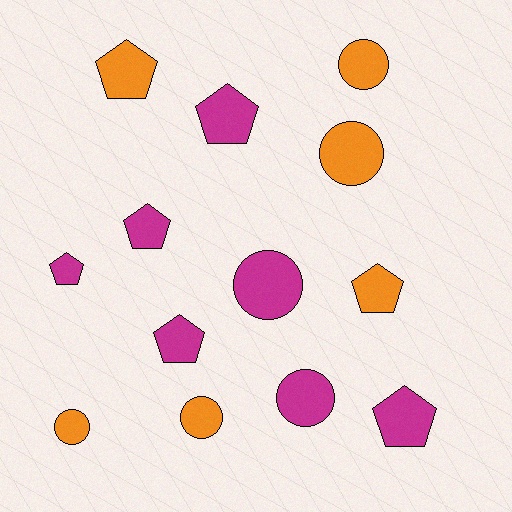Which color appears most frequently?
Magenta, with 7 objects.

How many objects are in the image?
There are 13 objects.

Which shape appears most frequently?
Pentagon, with 7 objects.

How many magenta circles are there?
There are 2 magenta circles.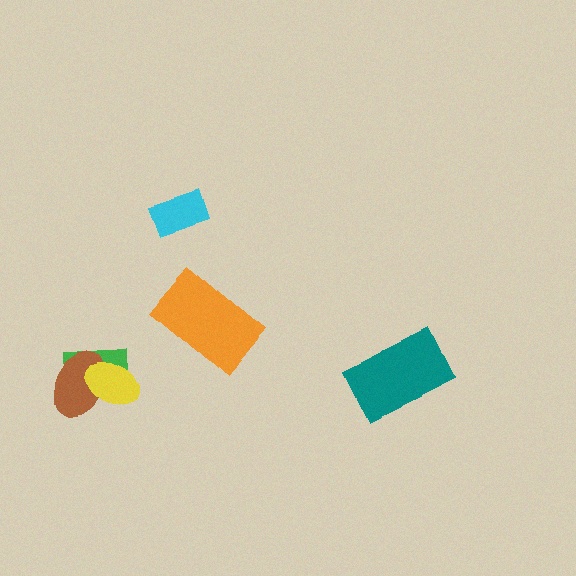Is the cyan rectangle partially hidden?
No, no other shape covers it.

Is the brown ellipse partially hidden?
Yes, it is partially covered by another shape.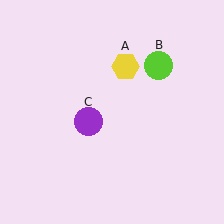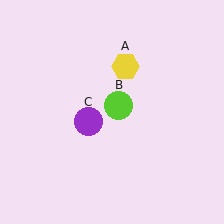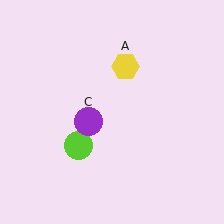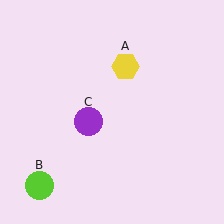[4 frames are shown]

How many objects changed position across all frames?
1 object changed position: lime circle (object B).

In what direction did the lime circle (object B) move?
The lime circle (object B) moved down and to the left.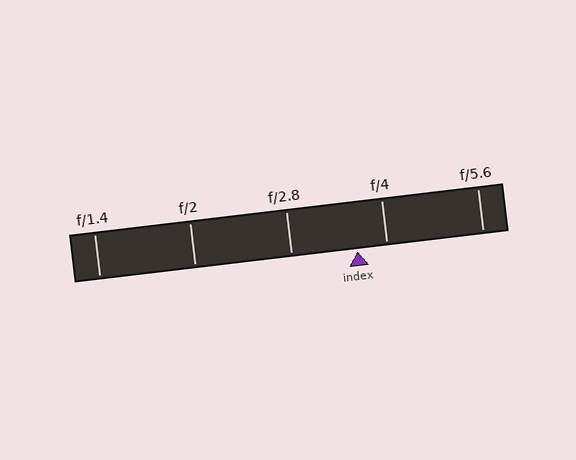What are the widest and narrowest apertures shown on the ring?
The widest aperture shown is f/1.4 and the narrowest is f/5.6.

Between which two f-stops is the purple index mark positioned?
The index mark is between f/2.8 and f/4.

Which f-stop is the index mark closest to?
The index mark is closest to f/4.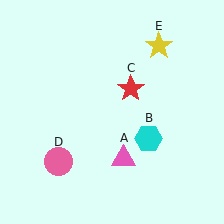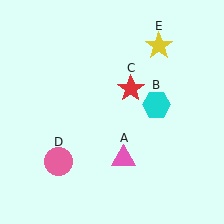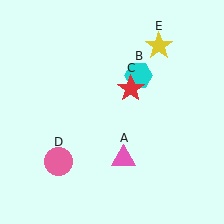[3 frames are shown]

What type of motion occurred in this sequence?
The cyan hexagon (object B) rotated counterclockwise around the center of the scene.